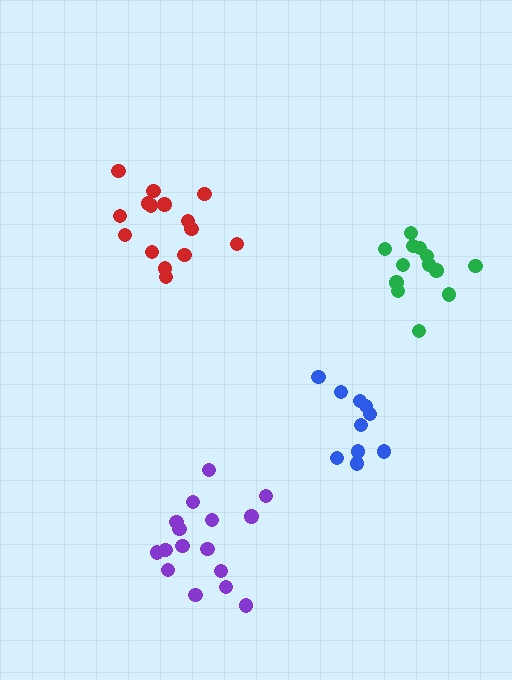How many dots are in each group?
Group 1: 10 dots, Group 2: 13 dots, Group 3: 15 dots, Group 4: 16 dots (54 total).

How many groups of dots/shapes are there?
There are 4 groups.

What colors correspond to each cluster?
The clusters are colored: blue, green, red, purple.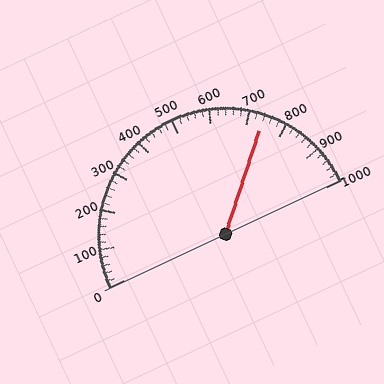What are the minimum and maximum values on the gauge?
The gauge ranges from 0 to 1000.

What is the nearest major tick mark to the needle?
The nearest major tick mark is 700.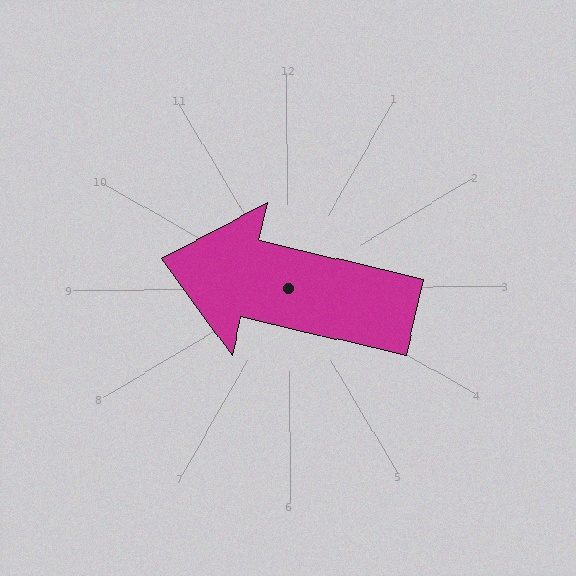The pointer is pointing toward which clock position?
Roughly 9 o'clock.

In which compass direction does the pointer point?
West.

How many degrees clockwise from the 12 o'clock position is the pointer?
Approximately 284 degrees.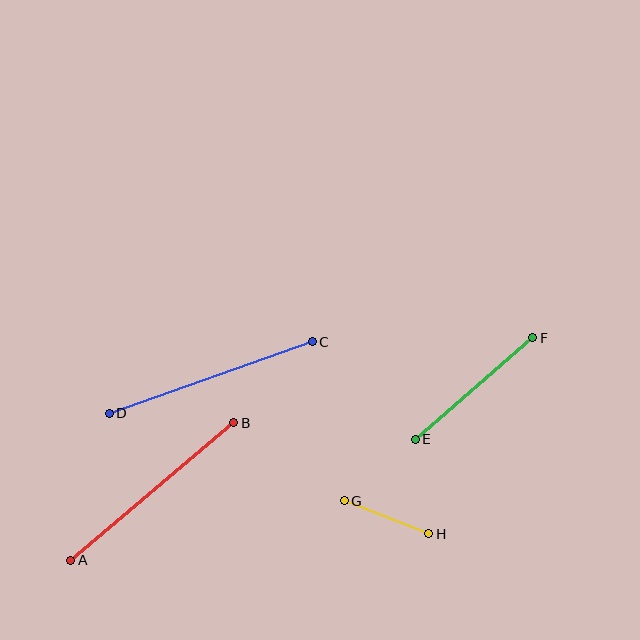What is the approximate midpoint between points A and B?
The midpoint is at approximately (152, 491) pixels.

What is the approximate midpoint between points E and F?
The midpoint is at approximately (474, 389) pixels.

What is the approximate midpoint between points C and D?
The midpoint is at approximately (211, 378) pixels.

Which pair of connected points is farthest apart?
Points C and D are farthest apart.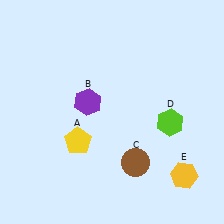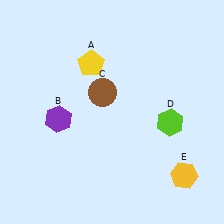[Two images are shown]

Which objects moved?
The objects that moved are: the yellow pentagon (A), the purple hexagon (B), the brown circle (C).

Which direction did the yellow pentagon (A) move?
The yellow pentagon (A) moved up.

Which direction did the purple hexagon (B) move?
The purple hexagon (B) moved left.